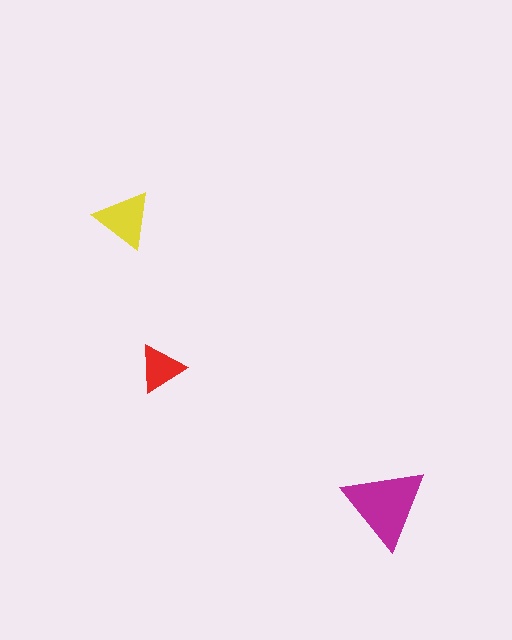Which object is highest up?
The yellow triangle is topmost.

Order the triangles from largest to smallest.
the magenta one, the yellow one, the red one.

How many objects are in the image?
There are 3 objects in the image.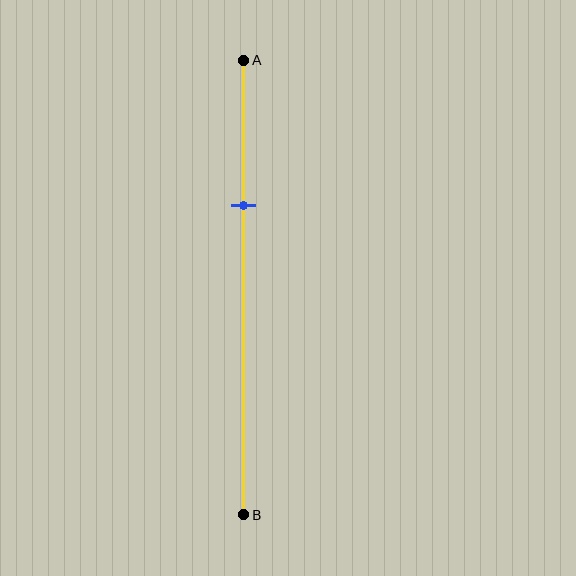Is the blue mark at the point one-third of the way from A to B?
Yes, the mark is approximately at the one-third point.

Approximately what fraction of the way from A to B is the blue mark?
The blue mark is approximately 30% of the way from A to B.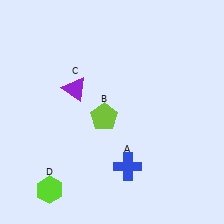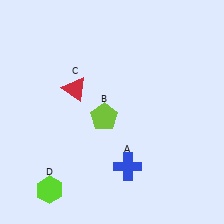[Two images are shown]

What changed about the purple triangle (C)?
In Image 1, C is purple. In Image 2, it changed to red.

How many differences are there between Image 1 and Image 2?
There is 1 difference between the two images.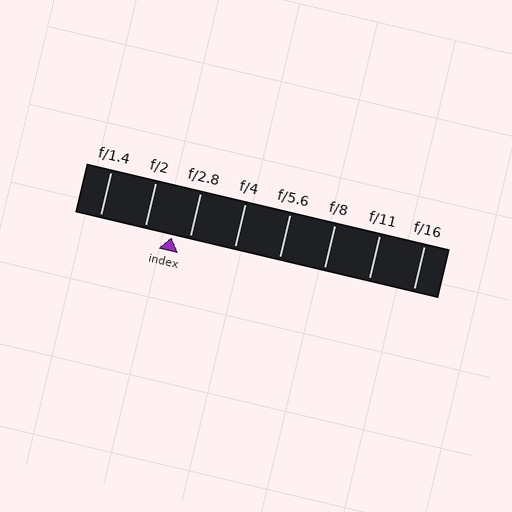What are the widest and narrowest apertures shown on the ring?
The widest aperture shown is f/1.4 and the narrowest is f/16.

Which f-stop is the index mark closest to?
The index mark is closest to f/2.8.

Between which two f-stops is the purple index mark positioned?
The index mark is between f/2 and f/2.8.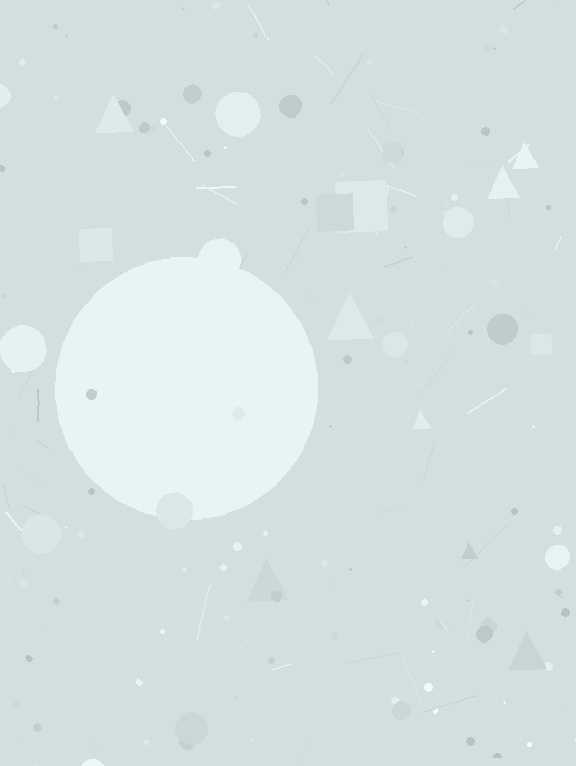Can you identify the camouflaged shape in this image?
The camouflaged shape is a circle.